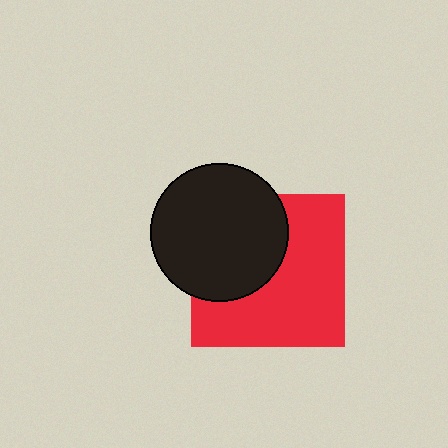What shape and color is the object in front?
The object in front is a black circle.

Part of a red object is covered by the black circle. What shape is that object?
It is a square.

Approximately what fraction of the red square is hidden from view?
Roughly 39% of the red square is hidden behind the black circle.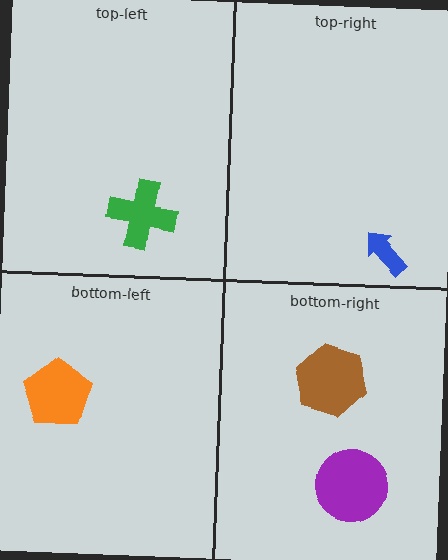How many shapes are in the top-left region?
1.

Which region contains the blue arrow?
The top-right region.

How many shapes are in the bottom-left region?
1.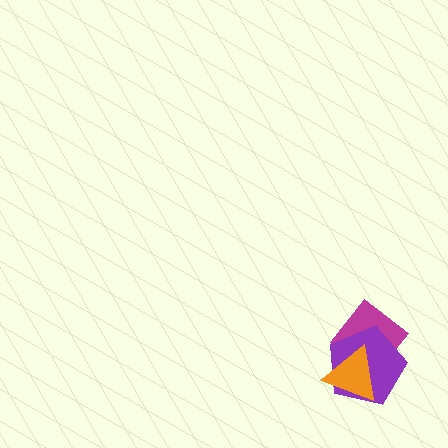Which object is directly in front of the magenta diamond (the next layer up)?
The purple pentagon is directly in front of the magenta diamond.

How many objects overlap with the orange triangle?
2 objects overlap with the orange triangle.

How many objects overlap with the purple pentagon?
2 objects overlap with the purple pentagon.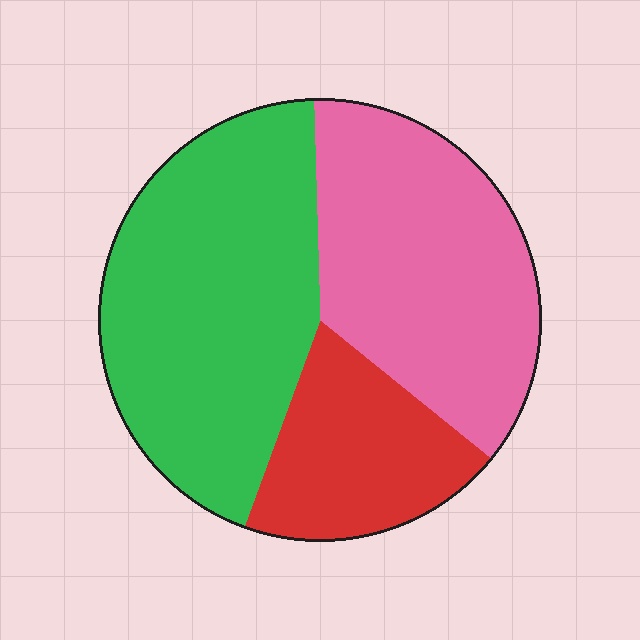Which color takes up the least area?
Red, at roughly 20%.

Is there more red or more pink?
Pink.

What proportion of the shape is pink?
Pink covers roughly 35% of the shape.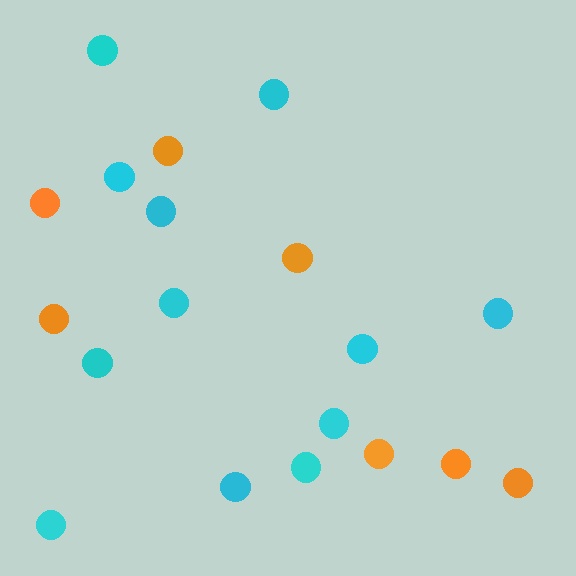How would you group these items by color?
There are 2 groups: one group of orange circles (7) and one group of cyan circles (12).